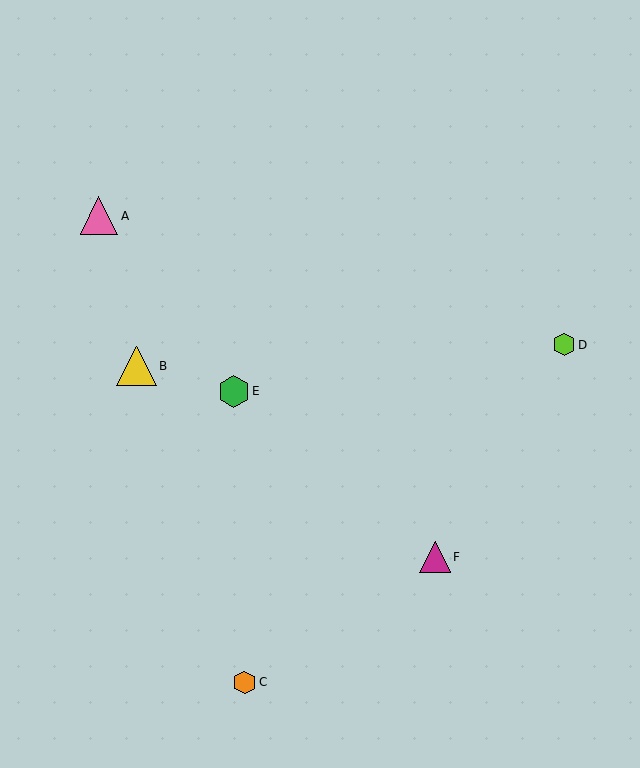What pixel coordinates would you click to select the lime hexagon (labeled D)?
Click at (564, 345) to select the lime hexagon D.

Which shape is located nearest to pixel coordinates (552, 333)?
The lime hexagon (labeled D) at (564, 345) is nearest to that location.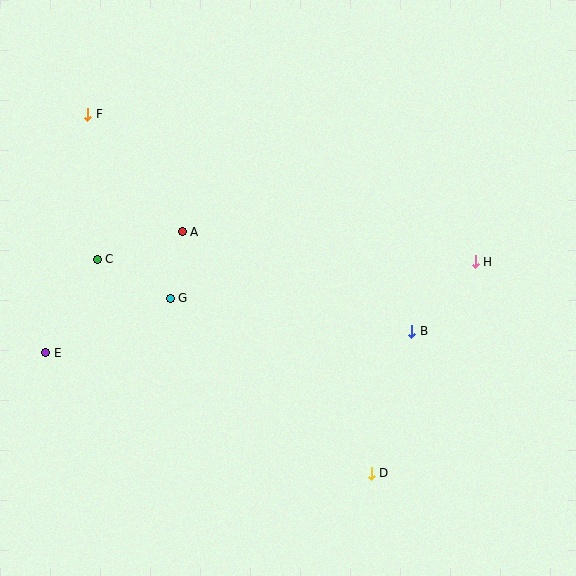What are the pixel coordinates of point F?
Point F is at (88, 114).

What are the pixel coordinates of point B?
Point B is at (412, 331).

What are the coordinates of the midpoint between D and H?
The midpoint between D and H is at (423, 367).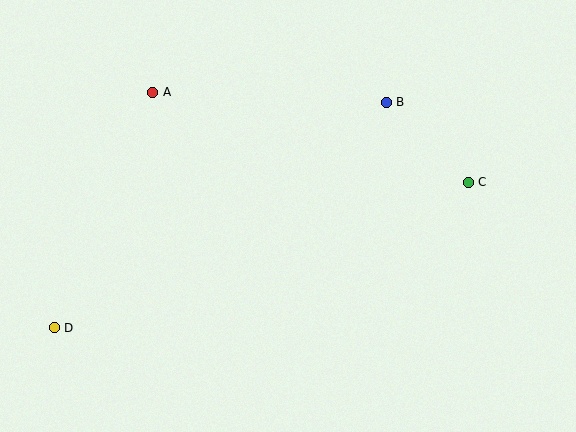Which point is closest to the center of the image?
Point B at (386, 102) is closest to the center.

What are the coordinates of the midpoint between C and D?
The midpoint between C and D is at (261, 255).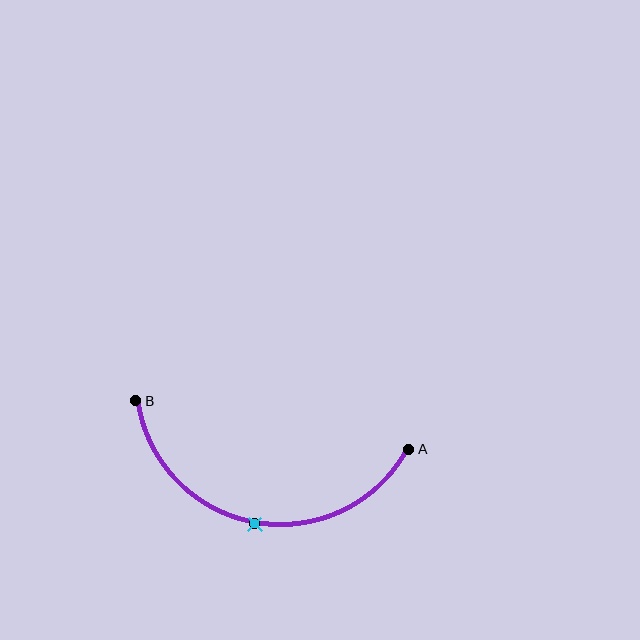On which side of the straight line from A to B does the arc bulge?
The arc bulges below the straight line connecting A and B.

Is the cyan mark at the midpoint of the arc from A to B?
Yes. The cyan mark lies on the arc at equal arc-length from both A and B — it is the arc midpoint.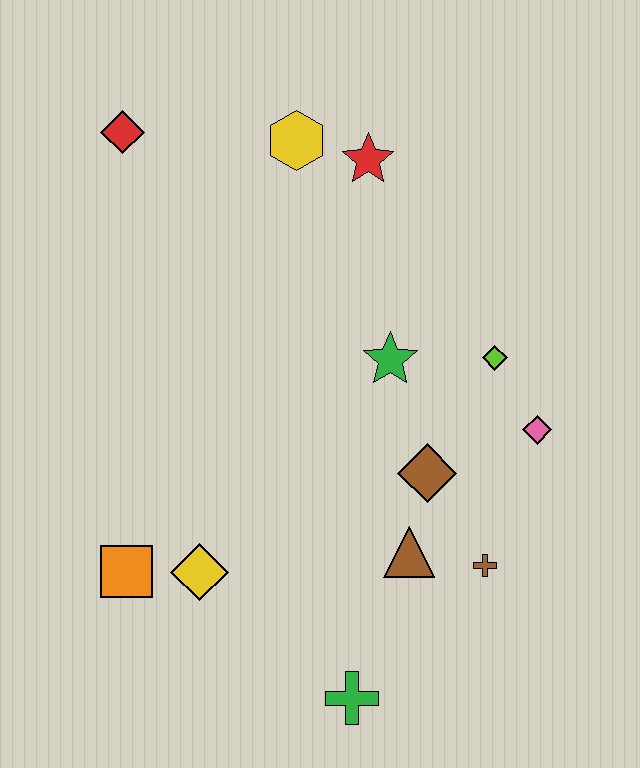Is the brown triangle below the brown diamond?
Yes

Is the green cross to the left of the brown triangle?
Yes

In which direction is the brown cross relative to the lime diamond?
The brown cross is below the lime diamond.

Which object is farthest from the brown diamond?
The red diamond is farthest from the brown diamond.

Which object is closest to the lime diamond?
The pink diamond is closest to the lime diamond.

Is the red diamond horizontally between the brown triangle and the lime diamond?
No